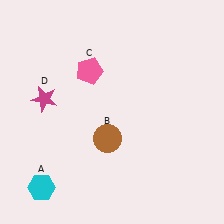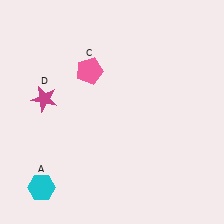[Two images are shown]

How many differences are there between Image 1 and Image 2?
There is 1 difference between the two images.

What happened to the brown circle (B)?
The brown circle (B) was removed in Image 2. It was in the bottom-left area of Image 1.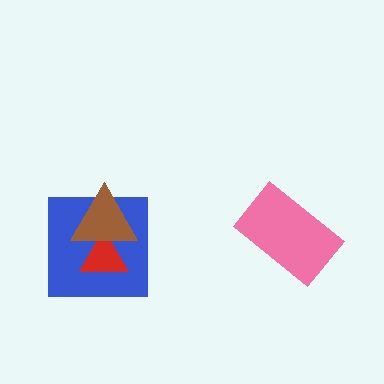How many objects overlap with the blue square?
2 objects overlap with the blue square.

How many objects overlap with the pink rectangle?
0 objects overlap with the pink rectangle.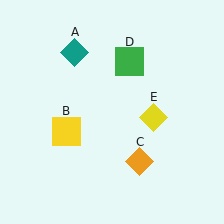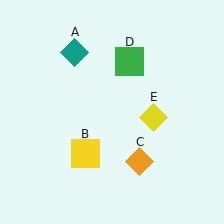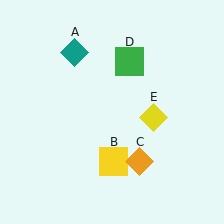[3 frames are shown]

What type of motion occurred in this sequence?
The yellow square (object B) rotated counterclockwise around the center of the scene.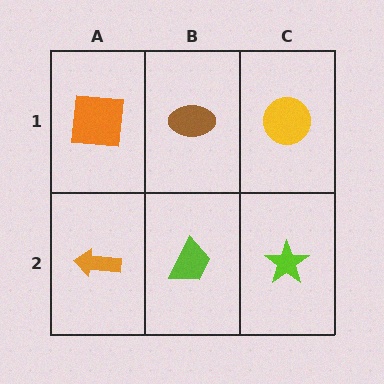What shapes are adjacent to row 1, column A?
An orange arrow (row 2, column A), a brown ellipse (row 1, column B).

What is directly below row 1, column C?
A lime star.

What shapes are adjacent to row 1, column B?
A lime trapezoid (row 2, column B), an orange square (row 1, column A), a yellow circle (row 1, column C).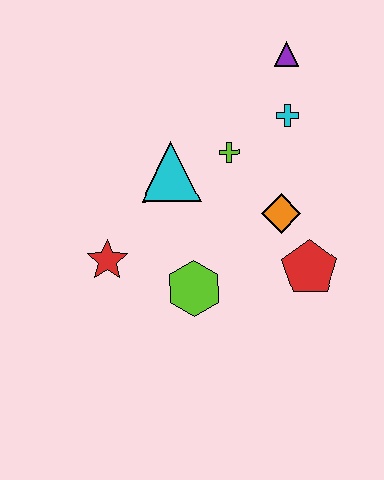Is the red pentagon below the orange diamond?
Yes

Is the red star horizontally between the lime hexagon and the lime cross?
No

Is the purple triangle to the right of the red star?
Yes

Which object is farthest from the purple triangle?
The red star is farthest from the purple triangle.